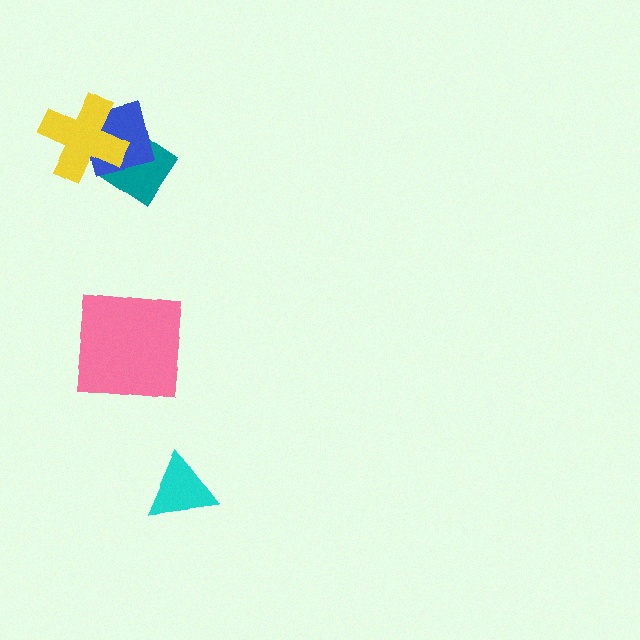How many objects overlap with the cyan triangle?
0 objects overlap with the cyan triangle.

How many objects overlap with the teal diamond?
2 objects overlap with the teal diamond.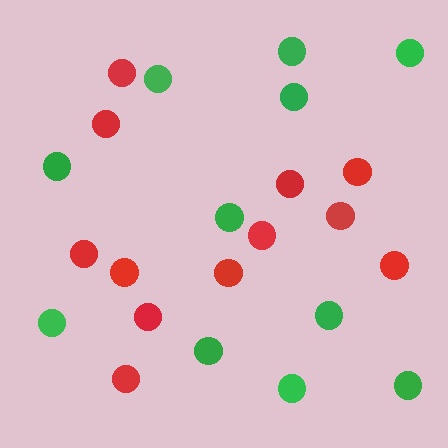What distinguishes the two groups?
There are 2 groups: one group of green circles (11) and one group of red circles (12).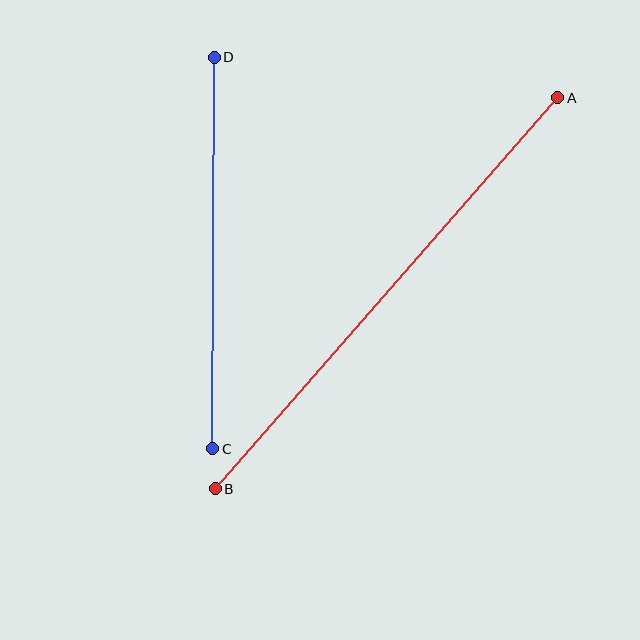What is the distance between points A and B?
The distance is approximately 520 pixels.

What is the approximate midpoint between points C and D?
The midpoint is at approximately (213, 253) pixels.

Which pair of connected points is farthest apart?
Points A and B are farthest apart.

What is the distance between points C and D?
The distance is approximately 391 pixels.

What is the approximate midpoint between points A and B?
The midpoint is at approximately (387, 293) pixels.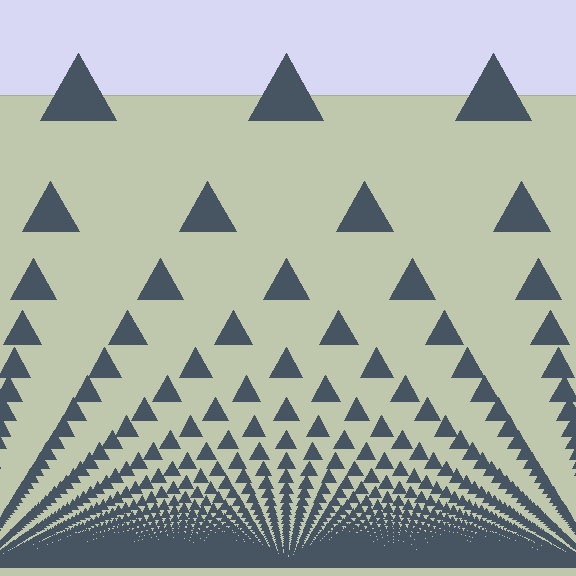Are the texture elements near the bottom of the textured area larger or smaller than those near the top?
Smaller. The gradient is inverted — elements near the bottom are smaller and denser.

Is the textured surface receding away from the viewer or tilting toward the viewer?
The surface appears to tilt toward the viewer. Texture elements get larger and sparser toward the top.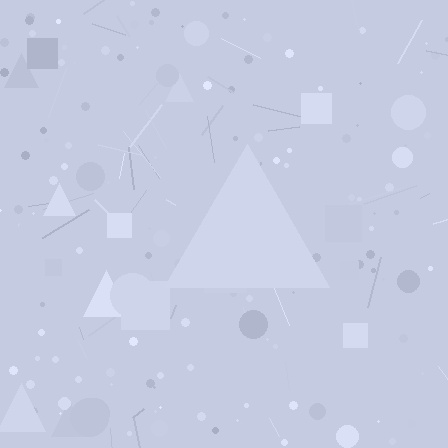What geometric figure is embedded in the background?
A triangle is embedded in the background.